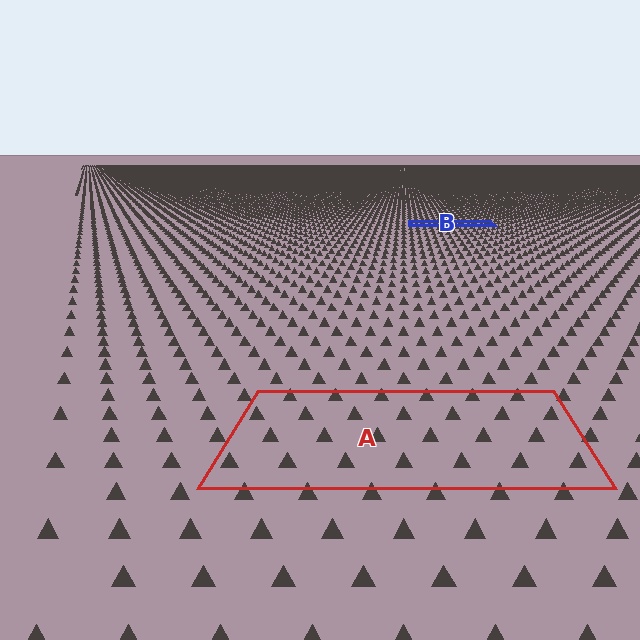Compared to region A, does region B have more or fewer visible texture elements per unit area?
Region B has more texture elements per unit area — they are packed more densely because it is farther away.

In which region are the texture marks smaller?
The texture marks are smaller in region B, because it is farther away.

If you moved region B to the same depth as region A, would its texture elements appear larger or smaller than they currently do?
They would appear larger. At a closer depth, the same texture elements are projected at a bigger on-screen size.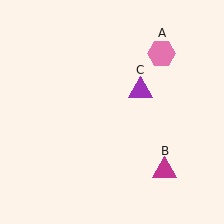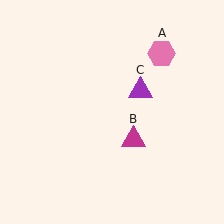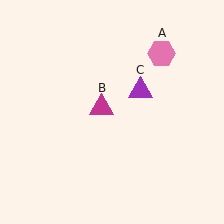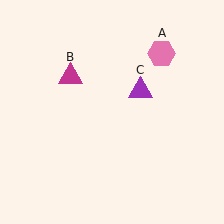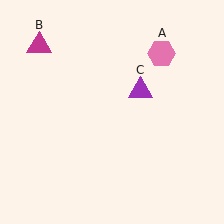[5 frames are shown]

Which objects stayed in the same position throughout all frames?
Pink hexagon (object A) and purple triangle (object C) remained stationary.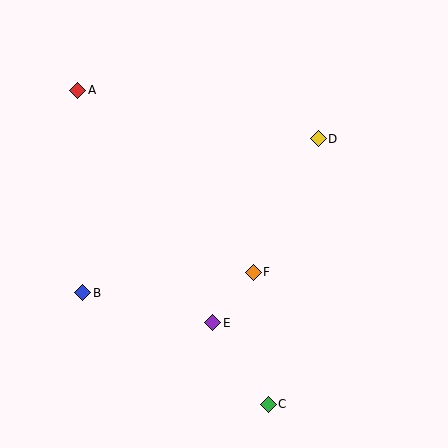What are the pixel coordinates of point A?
Point A is at (78, 90).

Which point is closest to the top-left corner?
Point A is closest to the top-left corner.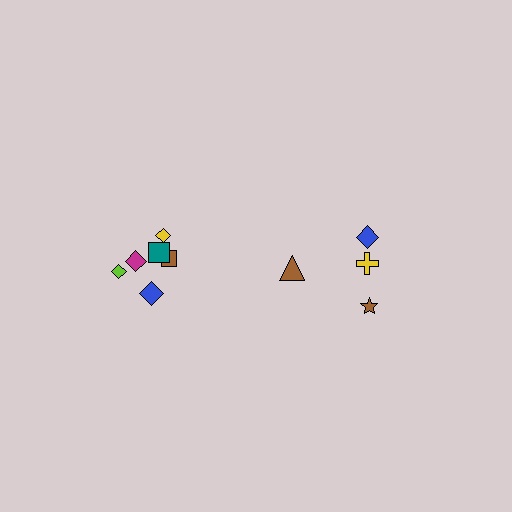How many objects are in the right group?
There are 4 objects.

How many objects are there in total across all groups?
There are 10 objects.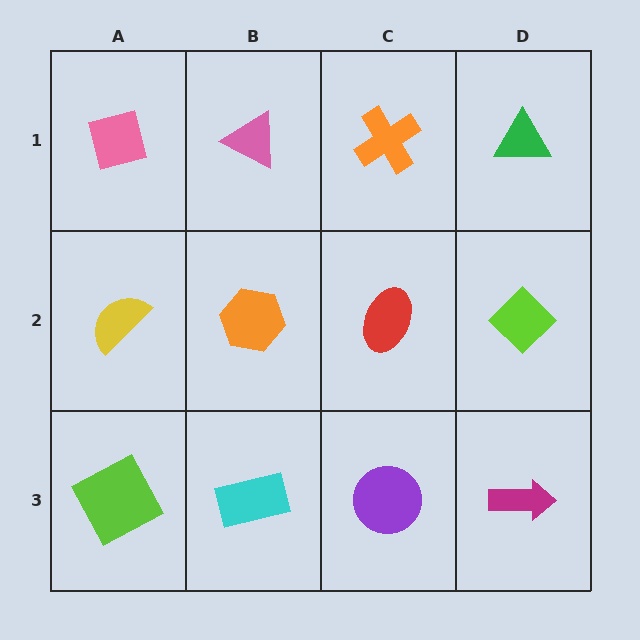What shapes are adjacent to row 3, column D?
A lime diamond (row 2, column D), a purple circle (row 3, column C).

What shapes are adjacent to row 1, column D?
A lime diamond (row 2, column D), an orange cross (row 1, column C).